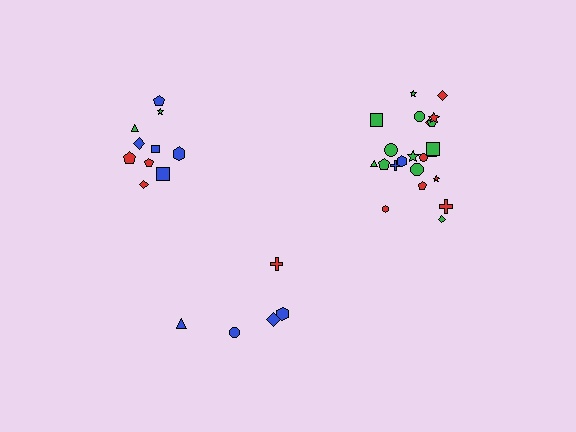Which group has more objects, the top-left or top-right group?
The top-right group.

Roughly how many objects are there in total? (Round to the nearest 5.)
Roughly 35 objects in total.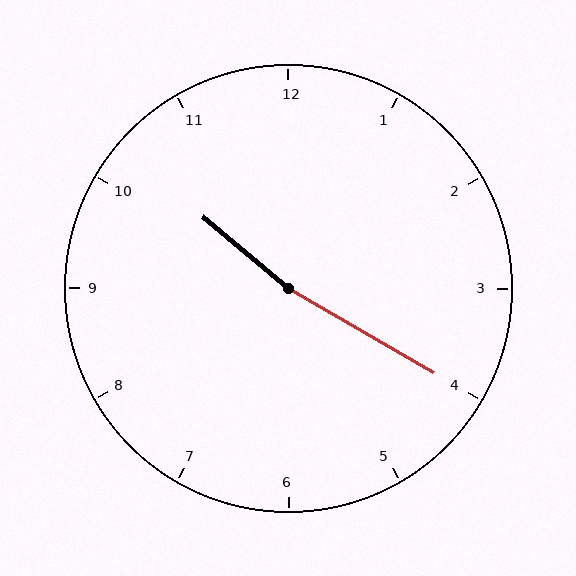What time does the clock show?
10:20.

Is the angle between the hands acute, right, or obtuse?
It is obtuse.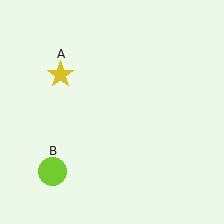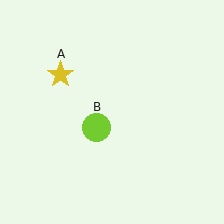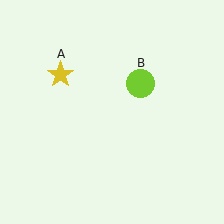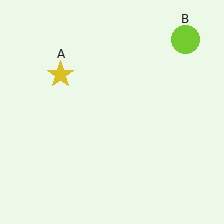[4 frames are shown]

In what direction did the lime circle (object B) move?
The lime circle (object B) moved up and to the right.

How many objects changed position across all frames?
1 object changed position: lime circle (object B).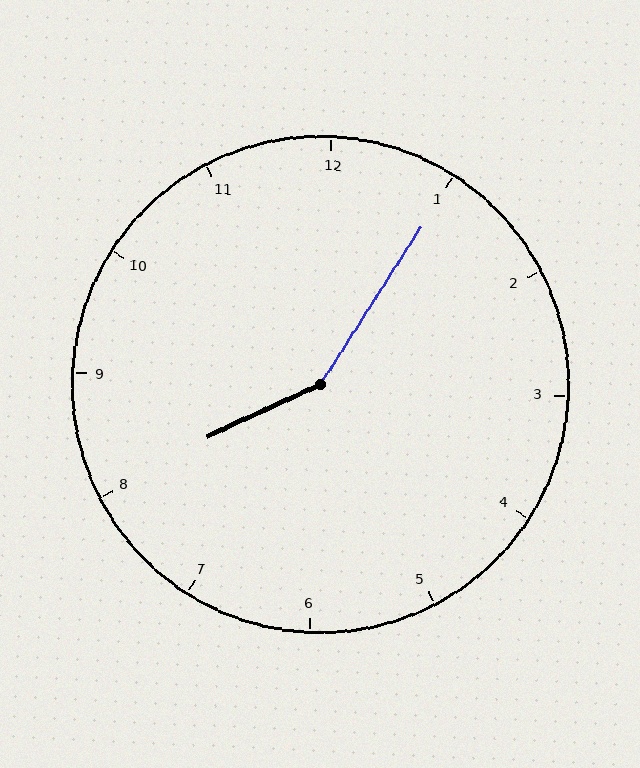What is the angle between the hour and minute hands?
Approximately 148 degrees.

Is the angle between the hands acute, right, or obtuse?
It is obtuse.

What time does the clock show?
8:05.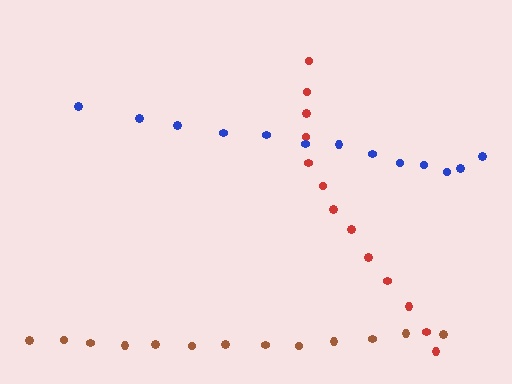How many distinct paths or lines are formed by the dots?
There are 3 distinct paths.